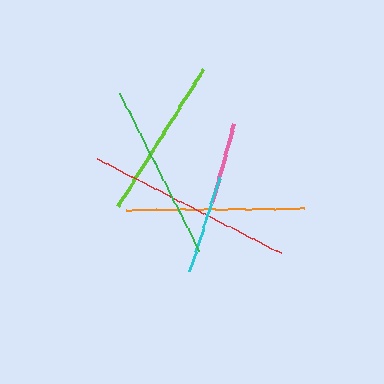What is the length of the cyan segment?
The cyan segment is approximately 99 pixels long.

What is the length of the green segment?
The green segment is approximately 177 pixels long.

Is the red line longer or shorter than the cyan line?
The red line is longer than the cyan line.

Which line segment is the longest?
The red line is the longest at approximately 206 pixels.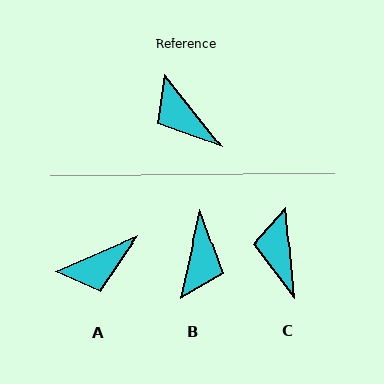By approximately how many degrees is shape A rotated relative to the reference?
Approximately 75 degrees counter-clockwise.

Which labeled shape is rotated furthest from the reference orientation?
B, about 129 degrees away.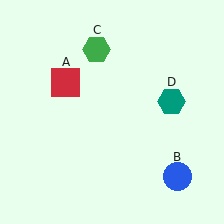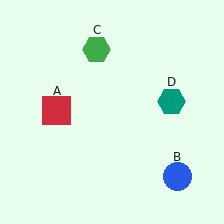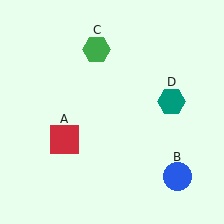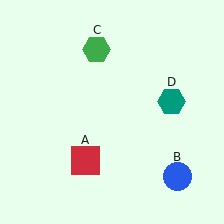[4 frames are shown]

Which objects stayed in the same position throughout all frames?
Blue circle (object B) and green hexagon (object C) and teal hexagon (object D) remained stationary.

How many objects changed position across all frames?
1 object changed position: red square (object A).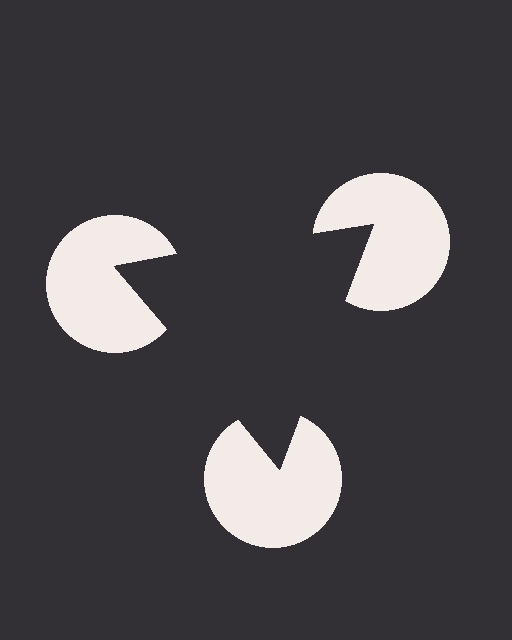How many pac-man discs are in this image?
There are 3 — one at each vertex of the illusory triangle.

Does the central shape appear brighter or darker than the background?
It typically appears slightly darker than the background, even though no actual brightness change is drawn.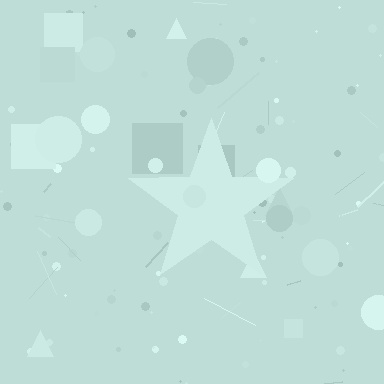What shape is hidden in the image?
A star is hidden in the image.